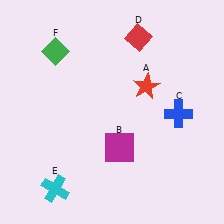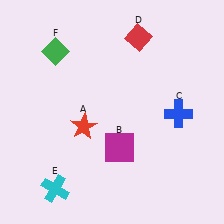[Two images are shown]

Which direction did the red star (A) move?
The red star (A) moved left.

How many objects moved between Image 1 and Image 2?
1 object moved between the two images.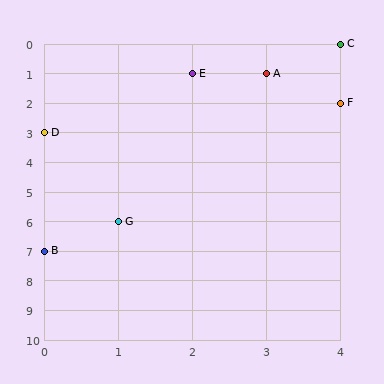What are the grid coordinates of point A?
Point A is at grid coordinates (3, 1).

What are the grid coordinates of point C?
Point C is at grid coordinates (4, 0).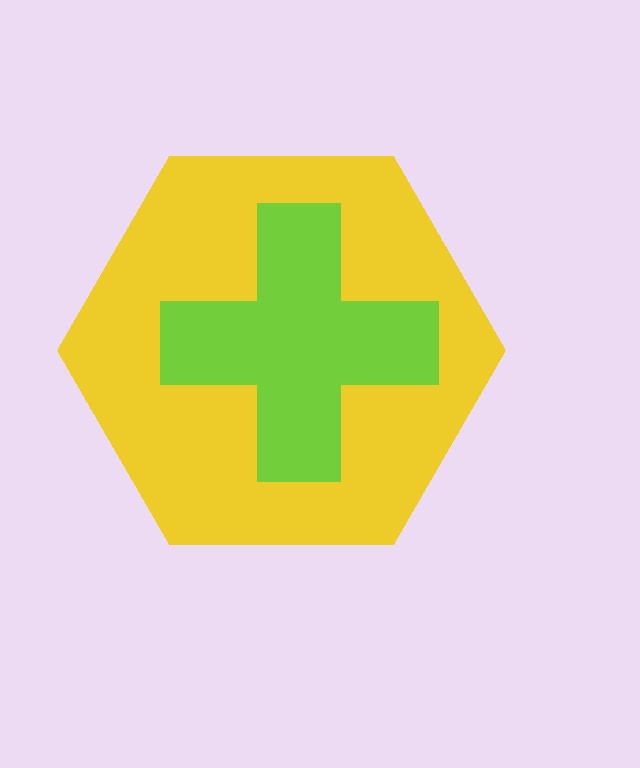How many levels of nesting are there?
2.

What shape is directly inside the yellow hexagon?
The lime cross.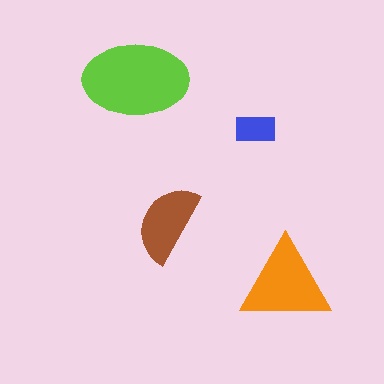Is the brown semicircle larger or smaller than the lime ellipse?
Smaller.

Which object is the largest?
The lime ellipse.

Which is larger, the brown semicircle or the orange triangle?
The orange triangle.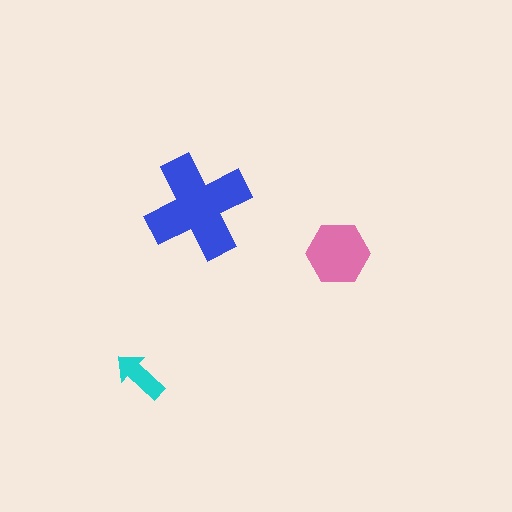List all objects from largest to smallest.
The blue cross, the pink hexagon, the cyan arrow.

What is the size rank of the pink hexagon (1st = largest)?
2nd.